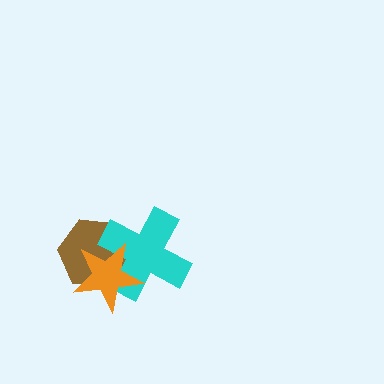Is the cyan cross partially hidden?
Yes, it is partially covered by another shape.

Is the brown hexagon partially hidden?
Yes, it is partially covered by another shape.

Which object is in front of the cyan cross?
The orange star is in front of the cyan cross.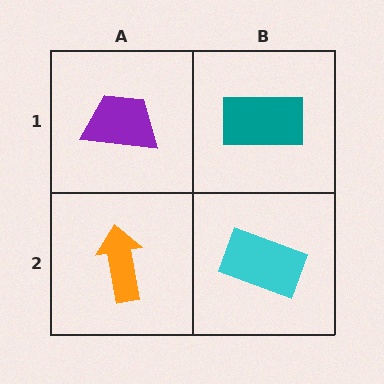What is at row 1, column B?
A teal rectangle.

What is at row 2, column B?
A cyan rectangle.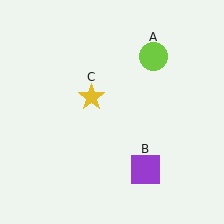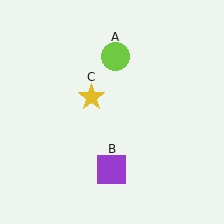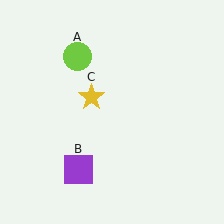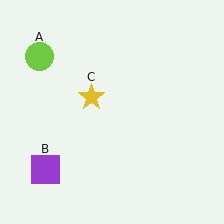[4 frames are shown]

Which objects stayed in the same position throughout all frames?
Yellow star (object C) remained stationary.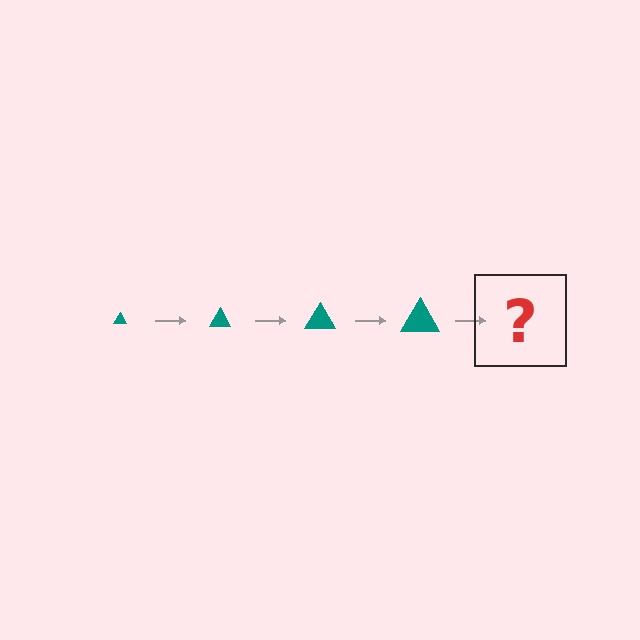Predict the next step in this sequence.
The next step is a teal triangle, larger than the previous one.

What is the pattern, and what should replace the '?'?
The pattern is that the triangle gets progressively larger each step. The '?' should be a teal triangle, larger than the previous one.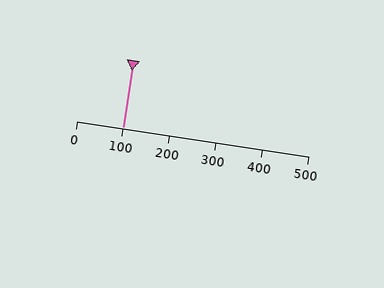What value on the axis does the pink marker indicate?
The marker indicates approximately 100.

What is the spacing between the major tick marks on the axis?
The major ticks are spaced 100 apart.